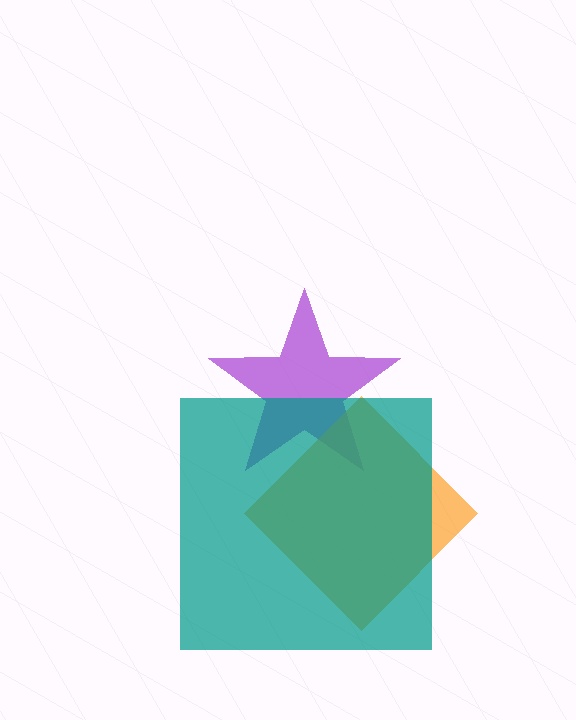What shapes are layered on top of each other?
The layered shapes are: a purple star, an orange diamond, a teal square.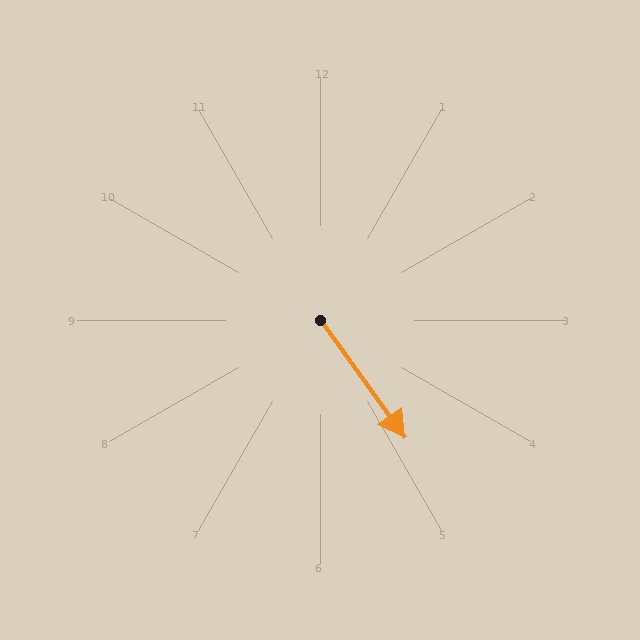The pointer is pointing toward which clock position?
Roughly 5 o'clock.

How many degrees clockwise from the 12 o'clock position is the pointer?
Approximately 144 degrees.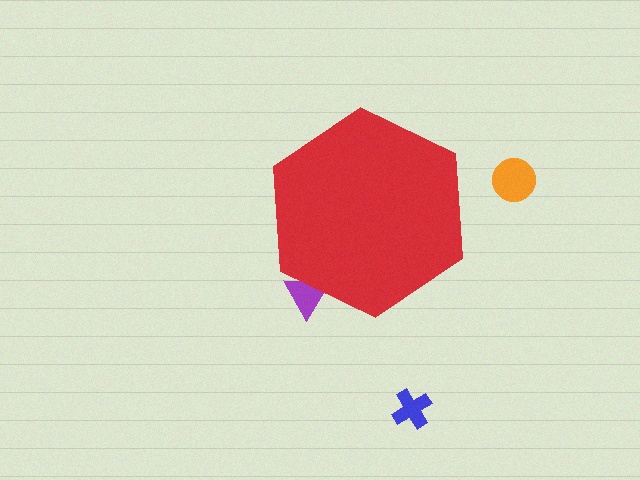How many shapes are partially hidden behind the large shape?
1 shape is partially hidden.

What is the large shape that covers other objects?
A red hexagon.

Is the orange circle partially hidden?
No, the orange circle is fully visible.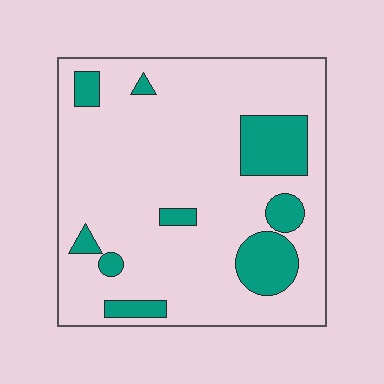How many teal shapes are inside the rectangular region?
9.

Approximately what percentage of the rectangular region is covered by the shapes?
Approximately 20%.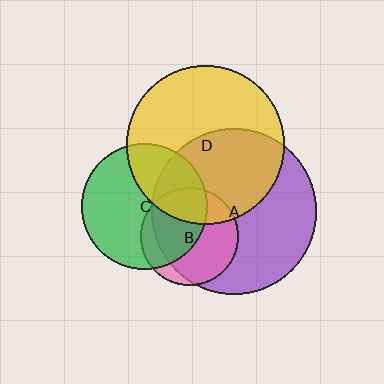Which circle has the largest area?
Circle A (purple).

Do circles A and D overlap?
Yes.